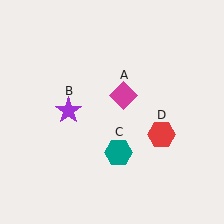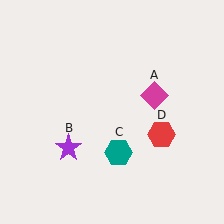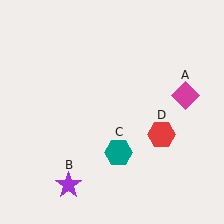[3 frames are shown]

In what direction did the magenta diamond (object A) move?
The magenta diamond (object A) moved right.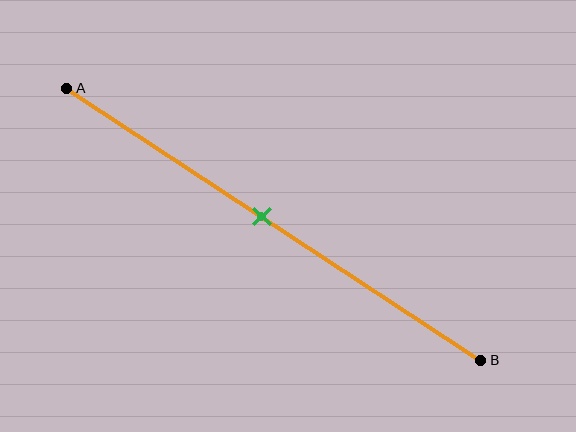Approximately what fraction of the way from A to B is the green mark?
The green mark is approximately 45% of the way from A to B.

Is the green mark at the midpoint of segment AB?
Yes, the mark is approximately at the midpoint.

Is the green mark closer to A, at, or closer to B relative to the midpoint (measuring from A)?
The green mark is approximately at the midpoint of segment AB.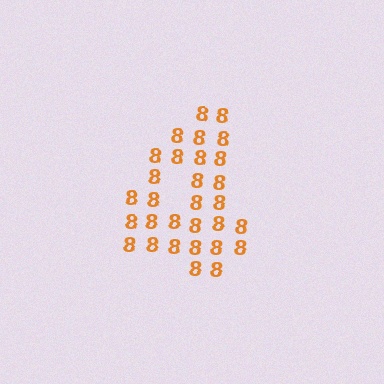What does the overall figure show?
The overall figure shows the digit 4.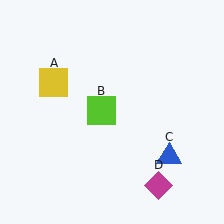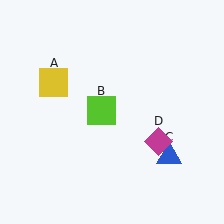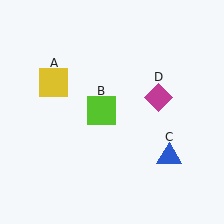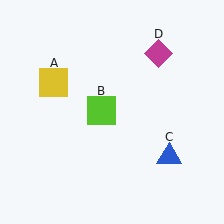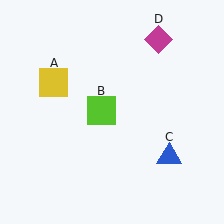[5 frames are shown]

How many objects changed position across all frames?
1 object changed position: magenta diamond (object D).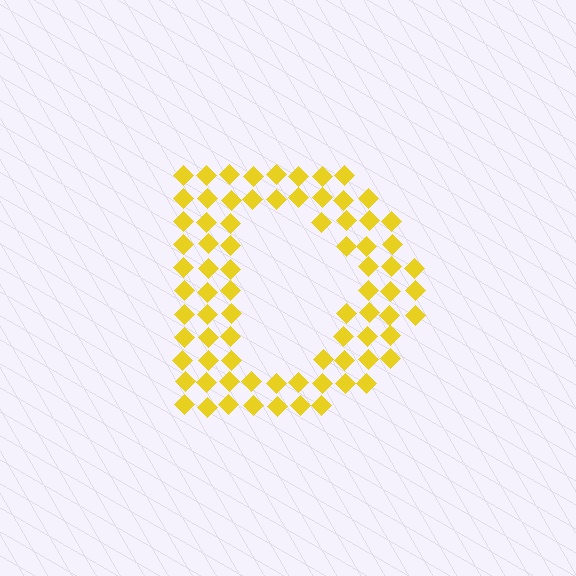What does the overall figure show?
The overall figure shows the letter D.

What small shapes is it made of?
It is made of small diamonds.